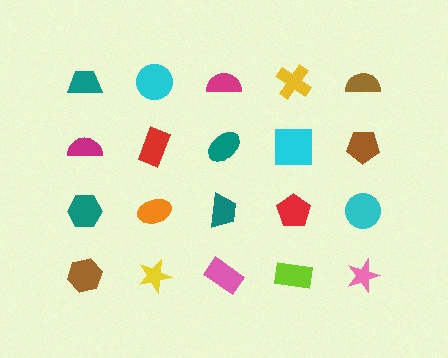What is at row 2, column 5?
A brown pentagon.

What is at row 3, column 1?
A teal hexagon.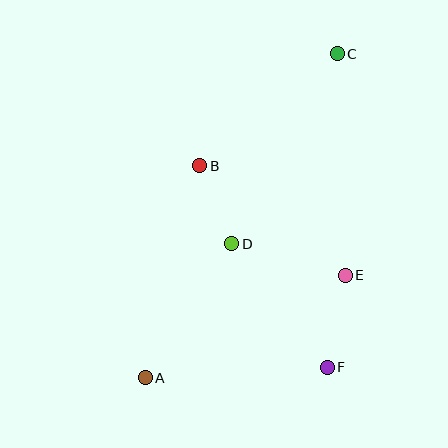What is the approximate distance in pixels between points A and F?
The distance between A and F is approximately 182 pixels.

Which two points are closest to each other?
Points B and D are closest to each other.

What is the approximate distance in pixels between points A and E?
The distance between A and E is approximately 225 pixels.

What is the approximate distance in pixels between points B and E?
The distance between B and E is approximately 182 pixels.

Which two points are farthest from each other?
Points A and C are farthest from each other.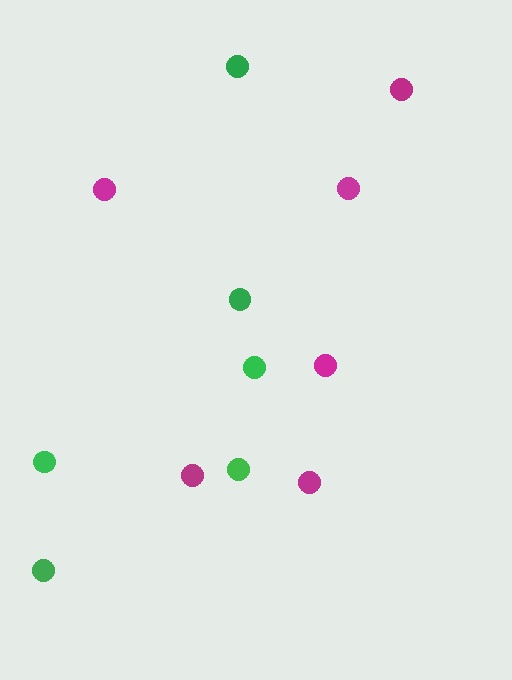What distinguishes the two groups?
There are 2 groups: one group of magenta circles (6) and one group of green circles (6).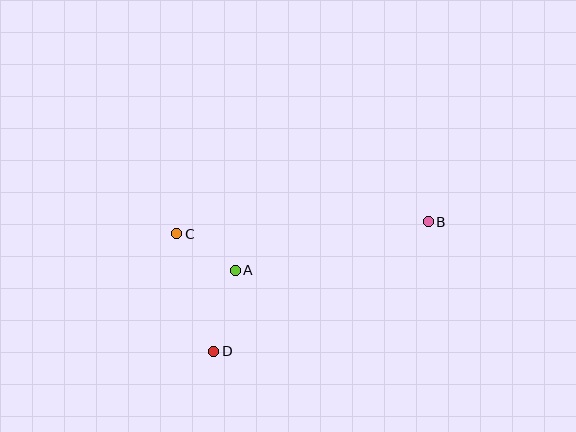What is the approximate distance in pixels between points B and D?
The distance between B and D is approximately 250 pixels.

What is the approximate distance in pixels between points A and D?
The distance between A and D is approximately 84 pixels.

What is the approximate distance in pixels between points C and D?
The distance between C and D is approximately 123 pixels.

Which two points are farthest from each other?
Points B and C are farthest from each other.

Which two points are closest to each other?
Points A and C are closest to each other.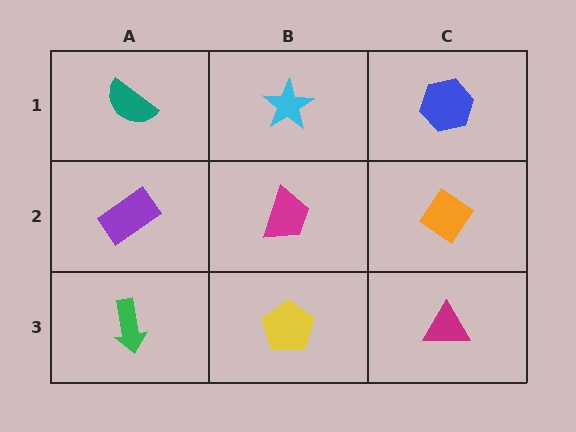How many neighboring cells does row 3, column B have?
3.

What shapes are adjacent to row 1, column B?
A magenta trapezoid (row 2, column B), a teal semicircle (row 1, column A), a blue hexagon (row 1, column C).